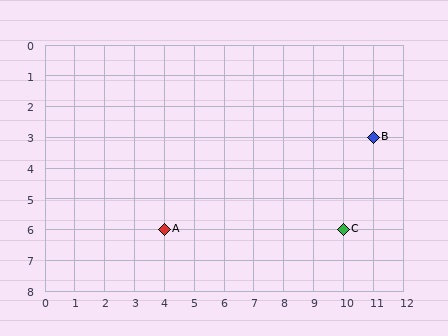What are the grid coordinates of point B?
Point B is at grid coordinates (11, 3).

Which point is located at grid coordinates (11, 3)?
Point B is at (11, 3).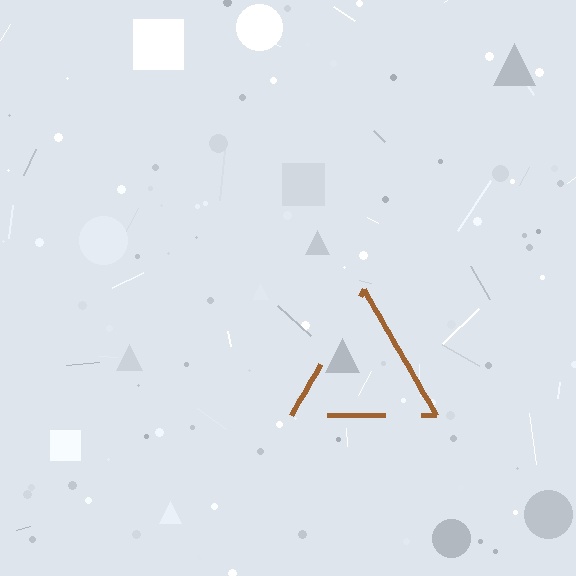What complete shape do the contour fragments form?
The contour fragments form a triangle.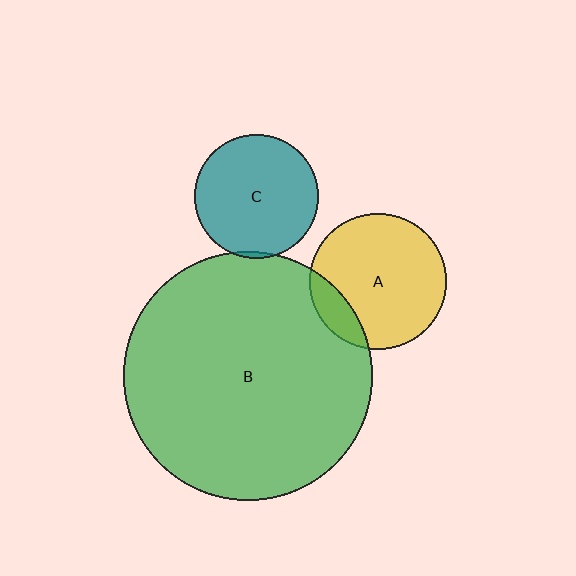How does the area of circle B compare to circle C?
Approximately 4.0 times.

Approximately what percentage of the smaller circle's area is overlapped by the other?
Approximately 15%.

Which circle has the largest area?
Circle B (green).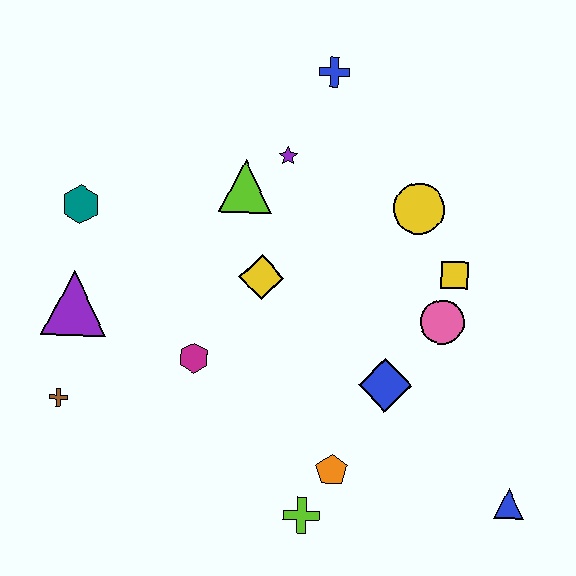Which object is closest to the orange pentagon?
The lime cross is closest to the orange pentagon.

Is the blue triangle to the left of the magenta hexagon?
No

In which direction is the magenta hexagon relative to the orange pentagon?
The magenta hexagon is to the left of the orange pentagon.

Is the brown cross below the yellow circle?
Yes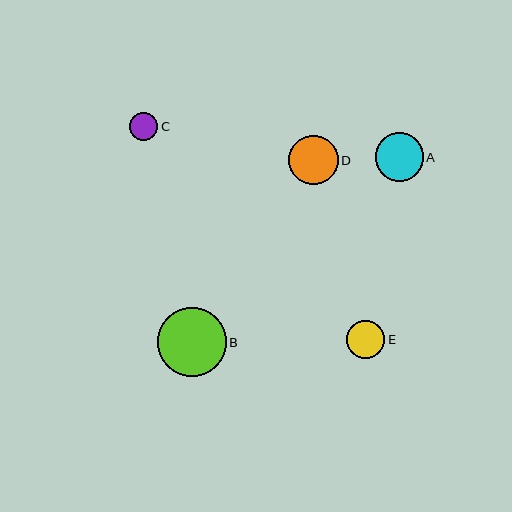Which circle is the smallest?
Circle C is the smallest with a size of approximately 28 pixels.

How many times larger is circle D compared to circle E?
Circle D is approximately 1.3 times the size of circle E.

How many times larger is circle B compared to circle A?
Circle B is approximately 1.4 times the size of circle A.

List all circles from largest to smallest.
From largest to smallest: B, D, A, E, C.